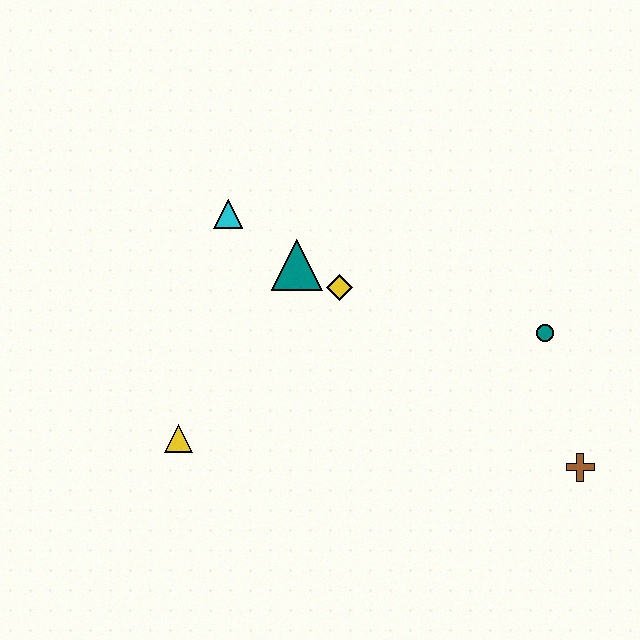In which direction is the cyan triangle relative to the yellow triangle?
The cyan triangle is above the yellow triangle.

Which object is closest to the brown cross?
The teal circle is closest to the brown cross.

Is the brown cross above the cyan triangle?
No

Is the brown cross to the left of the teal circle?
No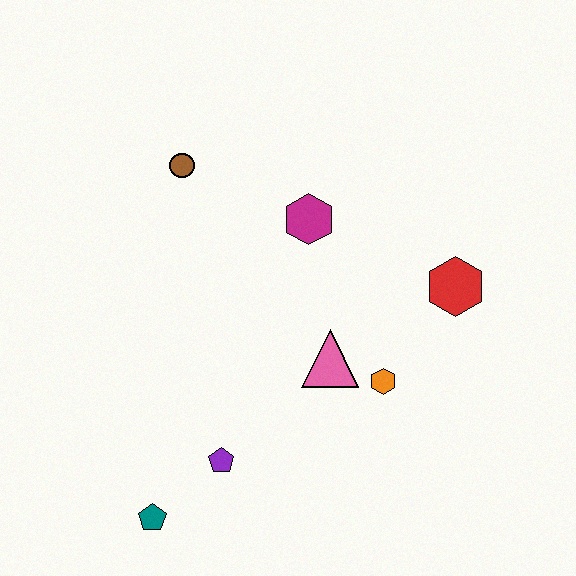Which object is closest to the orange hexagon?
The pink triangle is closest to the orange hexagon.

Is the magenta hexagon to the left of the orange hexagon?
Yes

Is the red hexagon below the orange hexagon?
No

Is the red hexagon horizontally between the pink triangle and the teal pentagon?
No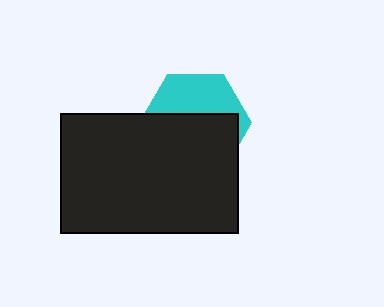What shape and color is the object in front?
The object in front is a black rectangle.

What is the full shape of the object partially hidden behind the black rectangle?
The partially hidden object is a cyan hexagon.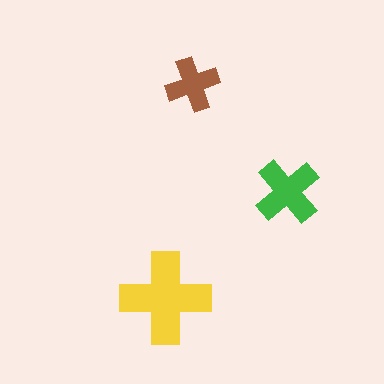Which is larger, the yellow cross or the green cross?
The yellow one.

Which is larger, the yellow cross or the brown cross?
The yellow one.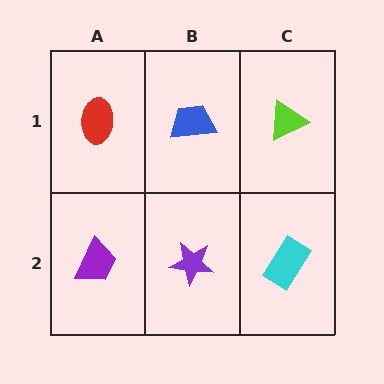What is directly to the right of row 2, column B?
A cyan rectangle.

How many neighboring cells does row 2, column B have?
3.